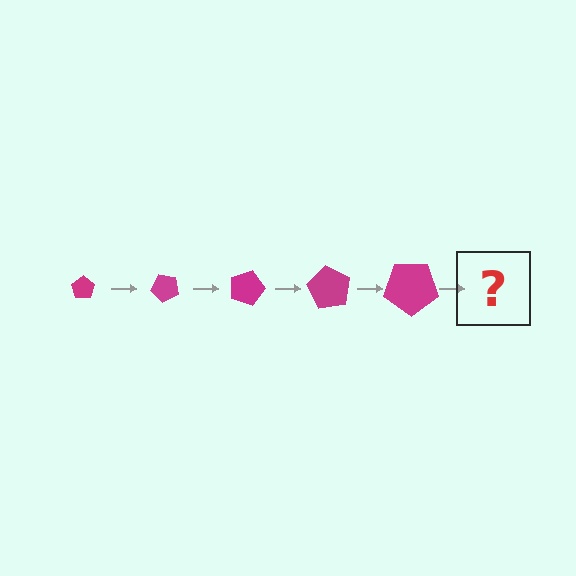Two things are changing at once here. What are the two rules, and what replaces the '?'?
The two rules are that the pentagon grows larger each step and it rotates 45 degrees each step. The '?' should be a pentagon, larger than the previous one and rotated 225 degrees from the start.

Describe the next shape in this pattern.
It should be a pentagon, larger than the previous one and rotated 225 degrees from the start.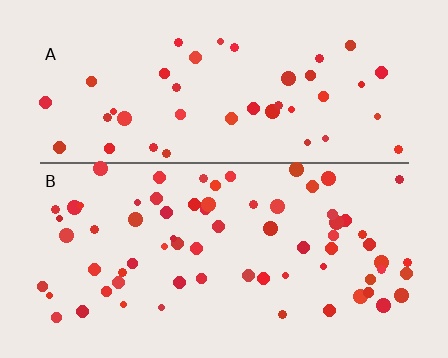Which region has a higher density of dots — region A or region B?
B (the bottom).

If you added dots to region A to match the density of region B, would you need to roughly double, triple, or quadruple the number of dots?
Approximately double.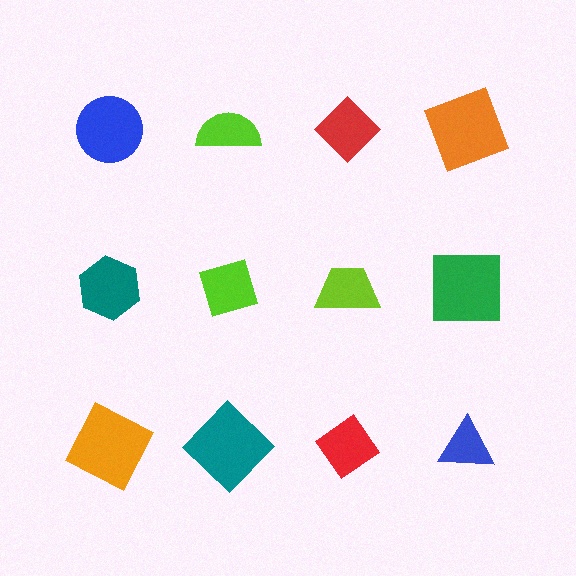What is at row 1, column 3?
A red diamond.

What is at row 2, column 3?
A lime trapezoid.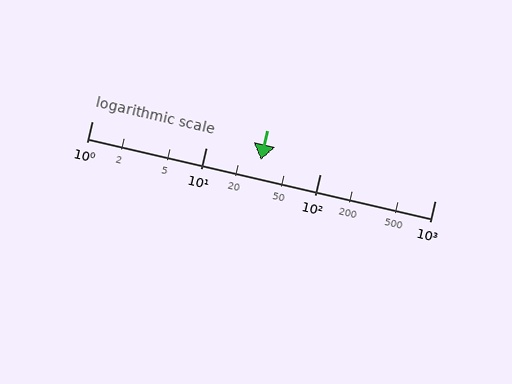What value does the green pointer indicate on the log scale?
The pointer indicates approximately 30.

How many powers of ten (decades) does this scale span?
The scale spans 3 decades, from 1 to 1000.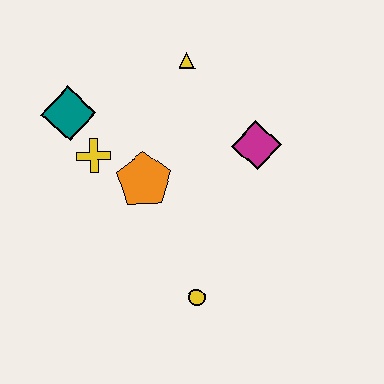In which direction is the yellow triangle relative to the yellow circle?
The yellow triangle is above the yellow circle.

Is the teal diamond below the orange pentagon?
No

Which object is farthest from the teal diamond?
The yellow circle is farthest from the teal diamond.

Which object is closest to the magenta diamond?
The yellow triangle is closest to the magenta diamond.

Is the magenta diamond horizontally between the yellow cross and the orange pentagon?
No